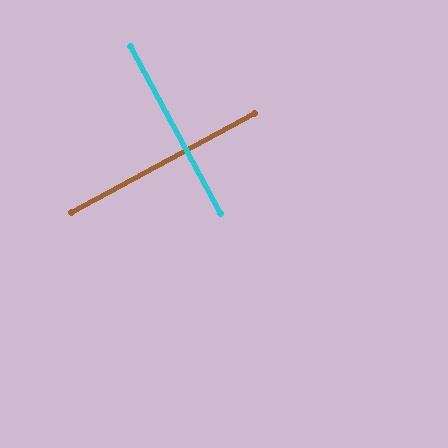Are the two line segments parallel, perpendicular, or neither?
Perpendicular — they meet at approximately 90°.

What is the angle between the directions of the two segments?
Approximately 90 degrees.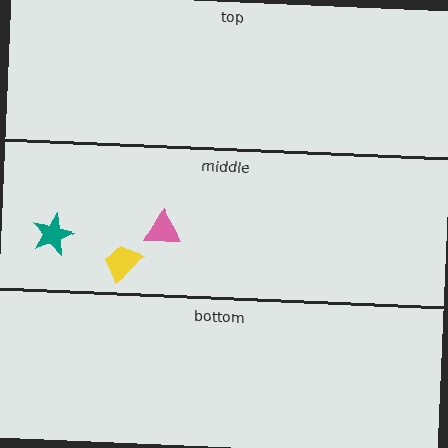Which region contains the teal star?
The middle region.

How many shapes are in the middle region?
3.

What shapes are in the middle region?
The pink triangle, the yellow trapezoid, the teal star.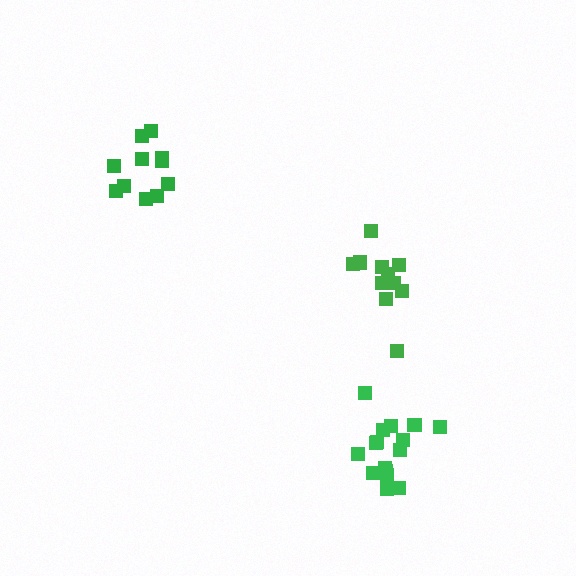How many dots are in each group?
Group 1: 16 dots, Group 2: 11 dots, Group 3: 11 dots (38 total).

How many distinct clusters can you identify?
There are 3 distinct clusters.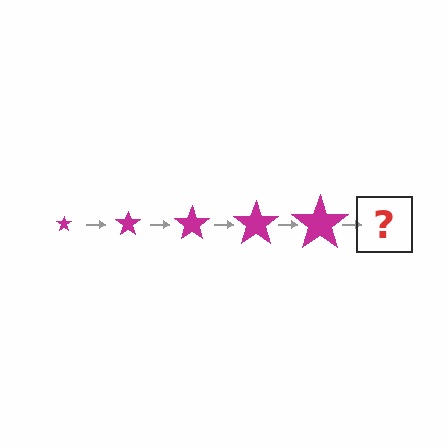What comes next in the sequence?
The next element should be a magenta star, larger than the previous one.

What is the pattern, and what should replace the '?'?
The pattern is that the star gets progressively larger each step. The '?' should be a magenta star, larger than the previous one.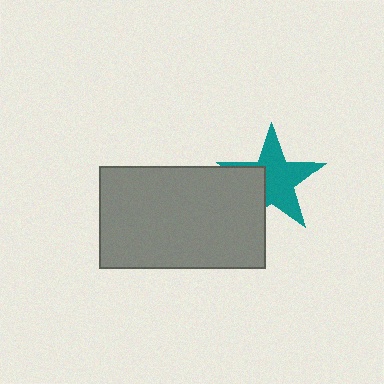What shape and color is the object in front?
The object in front is a gray rectangle.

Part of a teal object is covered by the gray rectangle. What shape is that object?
It is a star.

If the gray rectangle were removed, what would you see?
You would see the complete teal star.